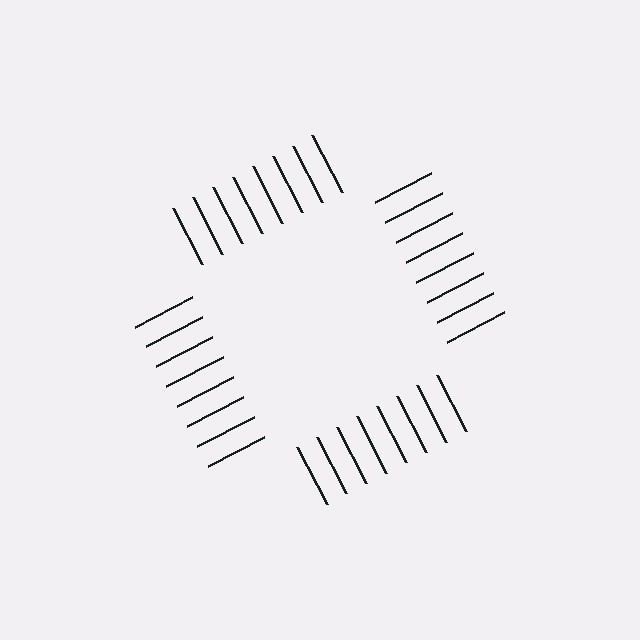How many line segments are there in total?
32 — 8 along each of the 4 edges.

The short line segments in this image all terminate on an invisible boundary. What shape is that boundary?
An illusory square — the line segments terminate on its edges but no continuous stroke is drawn.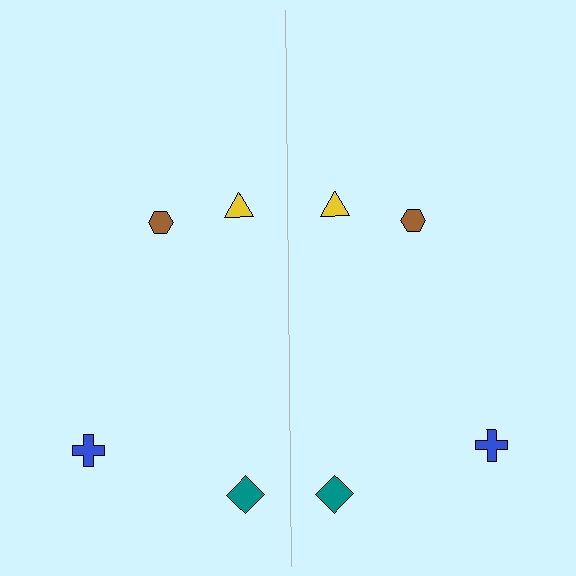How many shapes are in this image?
There are 8 shapes in this image.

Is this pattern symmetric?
Yes, this pattern has bilateral (reflection) symmetry.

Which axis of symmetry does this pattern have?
The pattern has a vertical axis of symmetry running through the center of the image.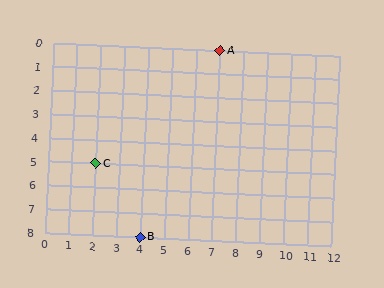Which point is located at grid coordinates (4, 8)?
Point B is at (4, 8).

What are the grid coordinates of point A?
Point A is at grid coordinates (7, 0).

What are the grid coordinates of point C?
Point C is at grid coordinates (2, 5).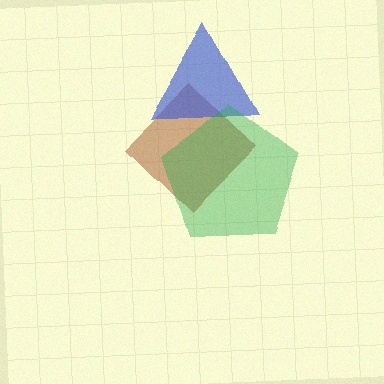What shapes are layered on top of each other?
The layered shapes are: a brown diamond, a blue triangle, a green pentagon.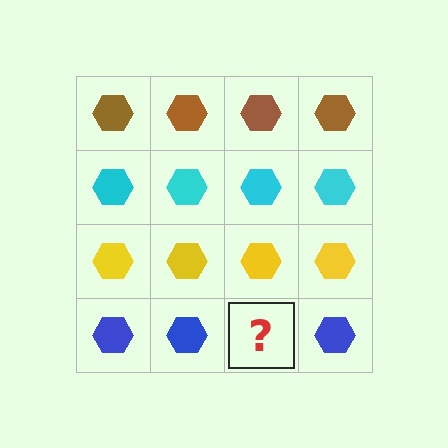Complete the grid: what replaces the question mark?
The question mark should be replaced with a blue hexagon.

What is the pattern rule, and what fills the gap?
The rule is that each row has a consistent color. The gap should be filled with a blue hexagon.